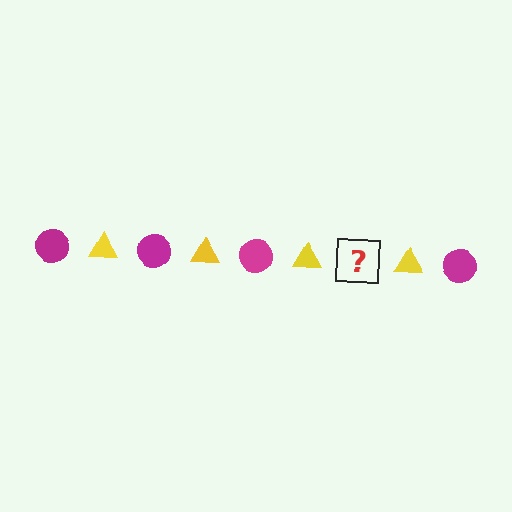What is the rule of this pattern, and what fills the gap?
The rule is that the pattern alternates between magenta circle and yellow triangle. The gap should be filled with a magenta circle.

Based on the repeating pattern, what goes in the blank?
The blank should be a magenta circle.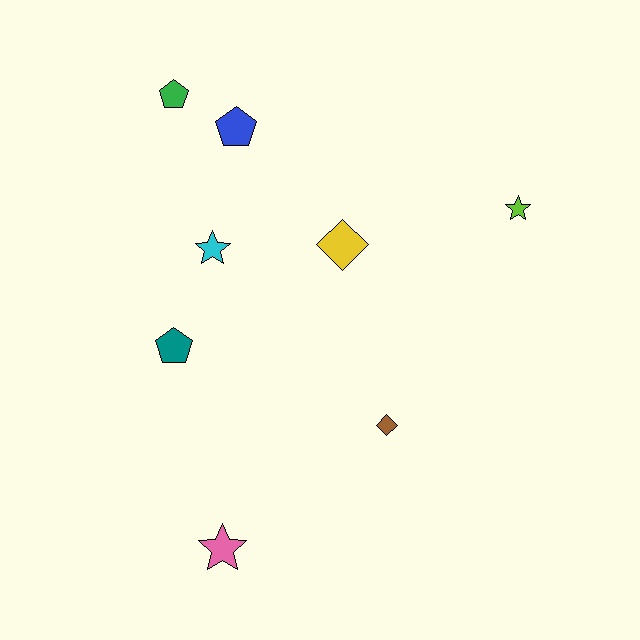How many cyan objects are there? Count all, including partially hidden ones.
There is 1 cyan object.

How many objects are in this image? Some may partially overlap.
There are 8 objects.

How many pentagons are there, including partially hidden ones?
There are 3 pentagons.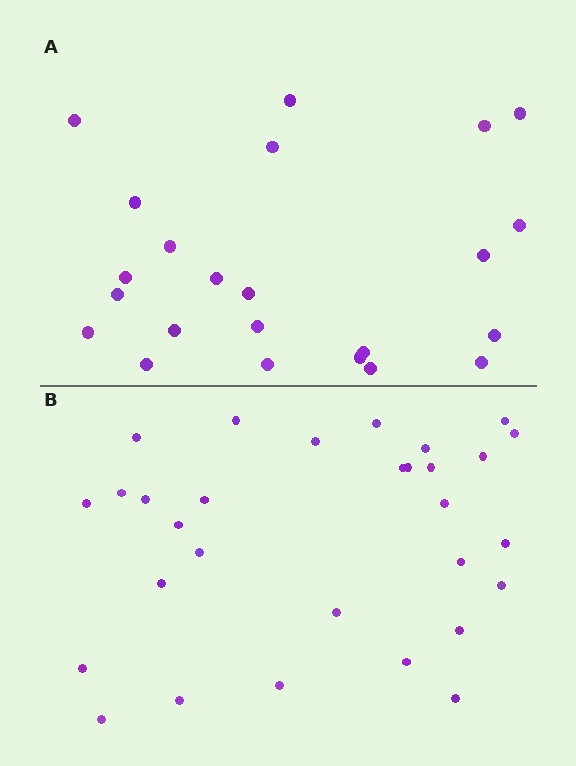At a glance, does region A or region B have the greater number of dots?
Region B (the bottom region) has more dots.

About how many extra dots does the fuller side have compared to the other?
Region B has roughly 8 or so more dots than region A.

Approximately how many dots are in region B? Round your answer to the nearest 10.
About 30 dots.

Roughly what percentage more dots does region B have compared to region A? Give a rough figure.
About 30% more.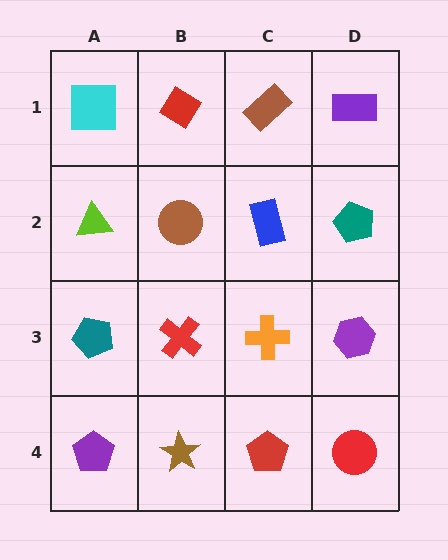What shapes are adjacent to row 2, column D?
A purple rectangle (row 1, column D), a purple hexagon (row 3, column D), a blue rectangle (row 2, column C).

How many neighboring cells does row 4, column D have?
2.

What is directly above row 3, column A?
A lime triangle.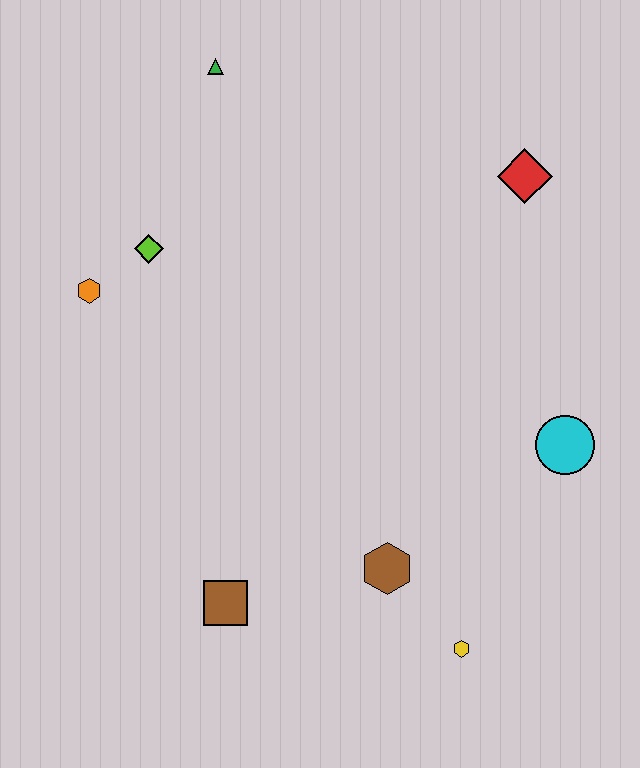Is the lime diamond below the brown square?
No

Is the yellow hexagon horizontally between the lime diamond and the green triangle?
No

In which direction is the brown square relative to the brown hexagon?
The brown square is to the left of the brown hexagon.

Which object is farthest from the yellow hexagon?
The green triangle is farthest from the yellow hexagon.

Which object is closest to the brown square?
The brown hexagon is closest to the brown square.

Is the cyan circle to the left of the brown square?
No